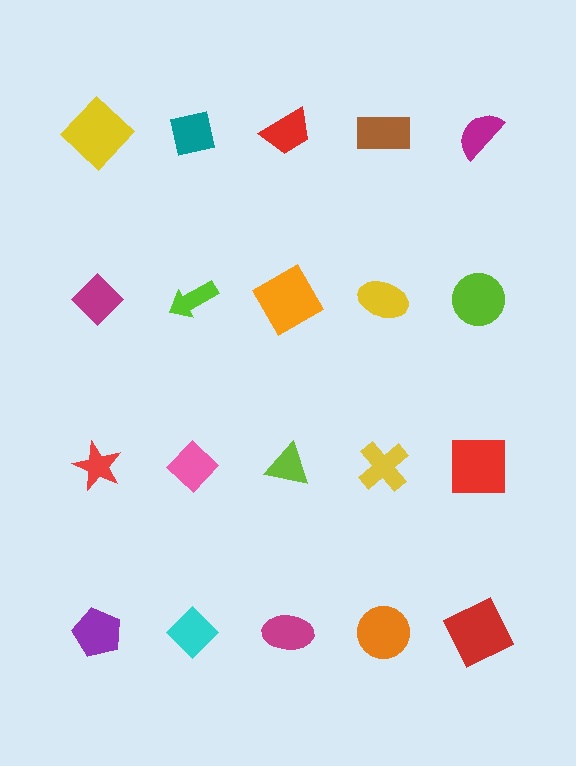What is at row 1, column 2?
A teal square.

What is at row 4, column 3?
A magenta ellipse.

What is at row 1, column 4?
A brown rectangle.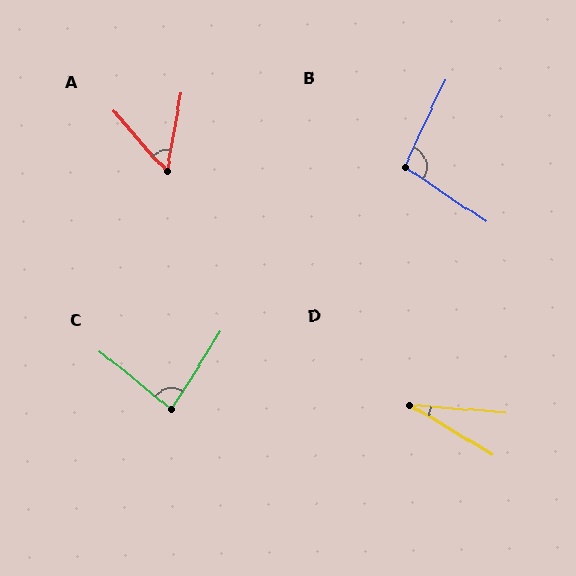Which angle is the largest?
B, at approximately 99 degrees.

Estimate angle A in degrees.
Approximately 52 degrees.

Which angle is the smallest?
D, at approximately 27 degrees.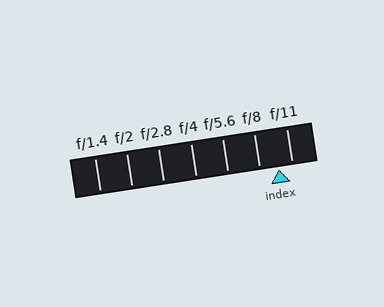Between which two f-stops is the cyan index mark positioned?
The index mark is between f/8 and f/11.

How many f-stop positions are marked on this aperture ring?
There are 7 f-stop positions marked.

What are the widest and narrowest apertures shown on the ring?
The widest aperture shown is f/1.4 and the narrowest is f/11.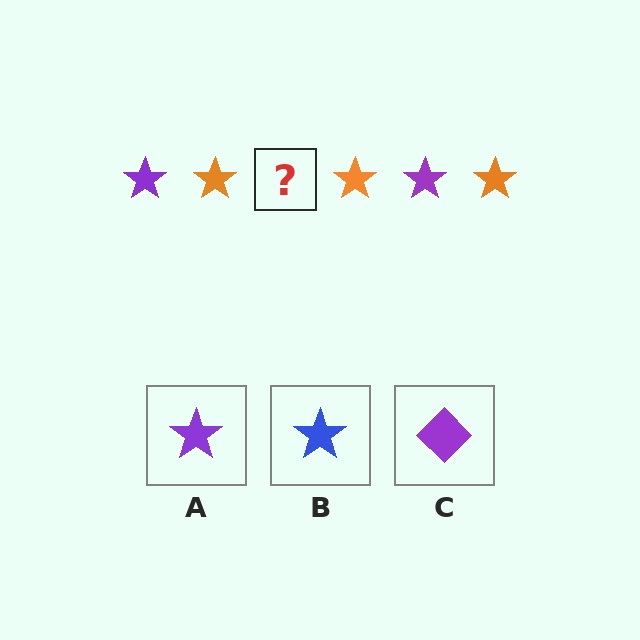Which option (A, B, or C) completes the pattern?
A.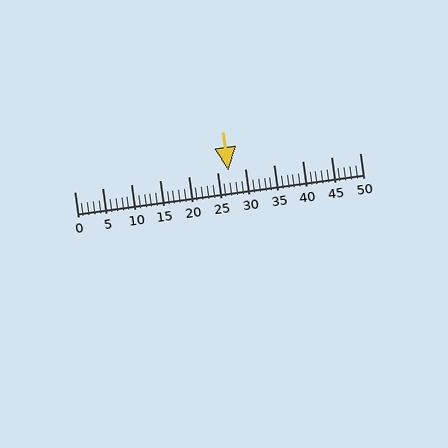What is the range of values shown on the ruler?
The ruler shows values from 0 to 50.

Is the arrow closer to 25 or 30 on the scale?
The arrow is closer to 25.